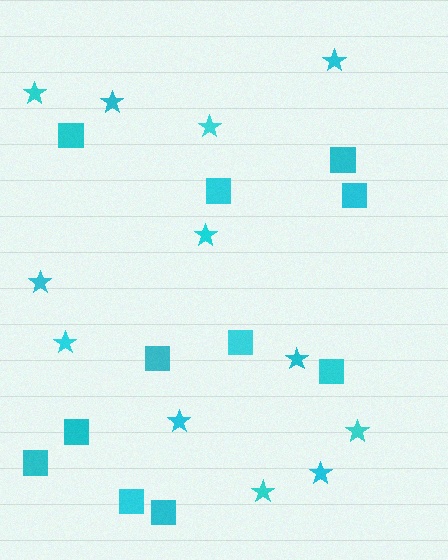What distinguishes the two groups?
There are 2 groups: one group of squares (11) and one group of stars (12).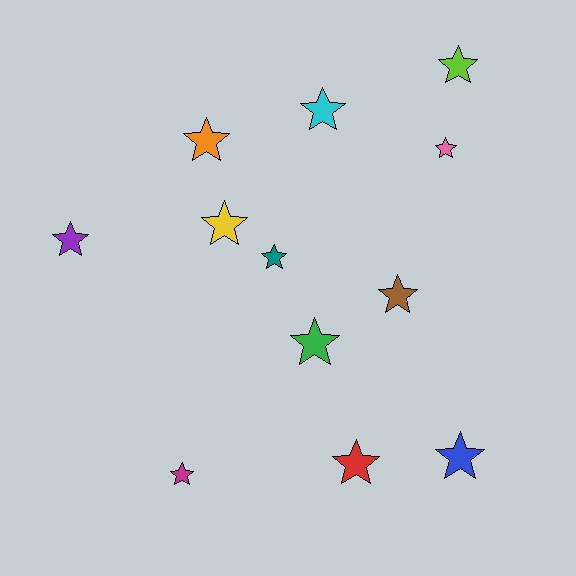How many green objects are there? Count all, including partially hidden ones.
There is 1 green object.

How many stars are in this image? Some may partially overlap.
There are 12 stars.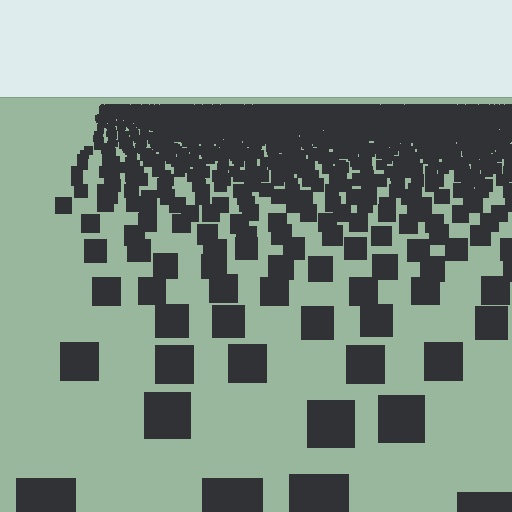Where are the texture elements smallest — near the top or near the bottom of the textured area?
Near the top.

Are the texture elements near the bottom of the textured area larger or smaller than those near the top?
Larger. Near the bottom, elements are closer to the viewer and appear at a bigger on-screen size.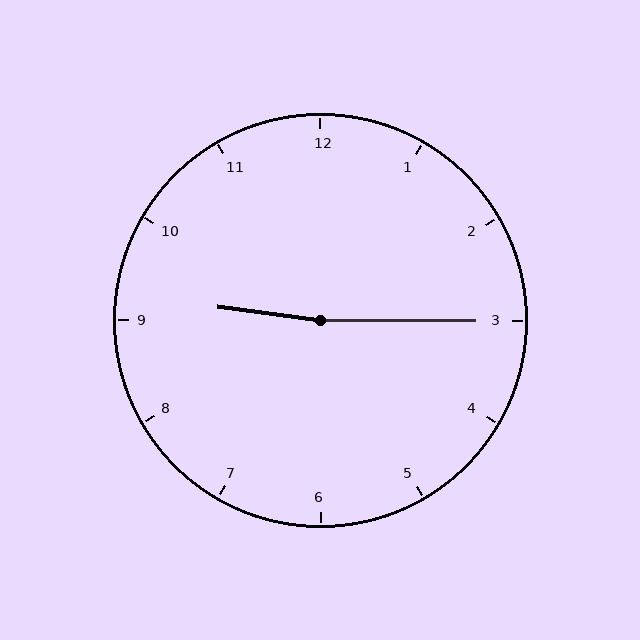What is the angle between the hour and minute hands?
Approximately 172 degrees.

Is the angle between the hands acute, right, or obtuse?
It is obtuse.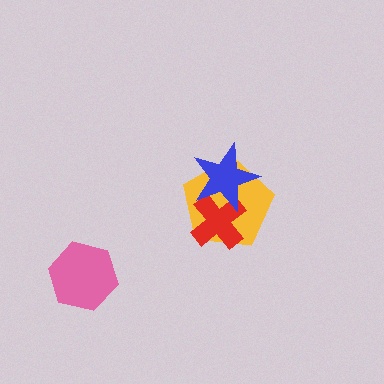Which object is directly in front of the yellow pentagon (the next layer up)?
The red cross is directly in front of the yellow pentagon.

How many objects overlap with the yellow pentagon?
2 objects overlap with the yellow pentagon.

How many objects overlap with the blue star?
2 objects overlap with the blue star.